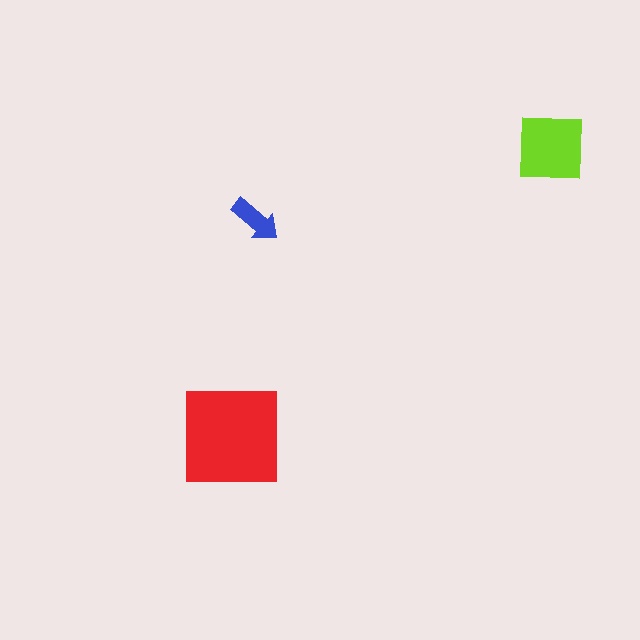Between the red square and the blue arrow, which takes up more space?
The red square.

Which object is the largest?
The red square.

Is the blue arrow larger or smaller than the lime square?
Smaller.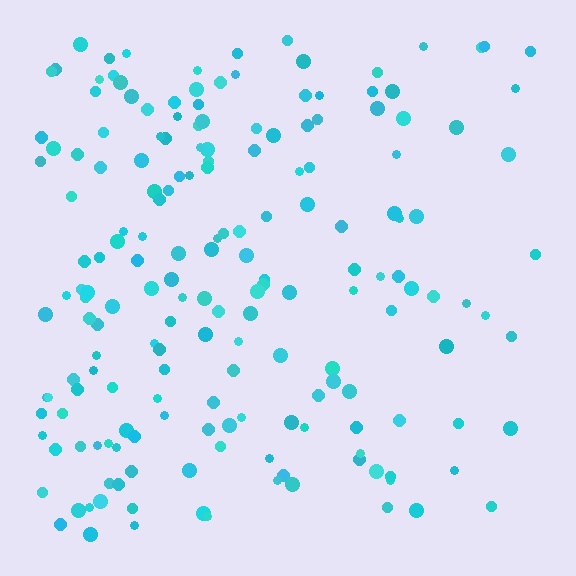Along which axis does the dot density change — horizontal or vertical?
Horizontal.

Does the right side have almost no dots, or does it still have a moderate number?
Still a moderate number, just noticeably fewer than the left.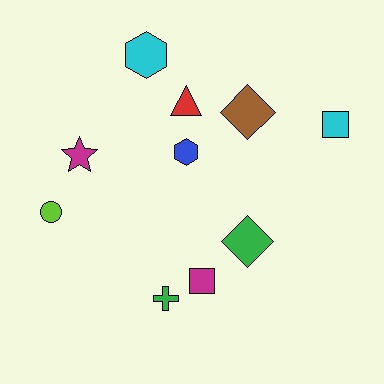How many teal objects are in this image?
There are no teal objects.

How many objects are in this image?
There are 10 objects.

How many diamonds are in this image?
There are 2 diamonds.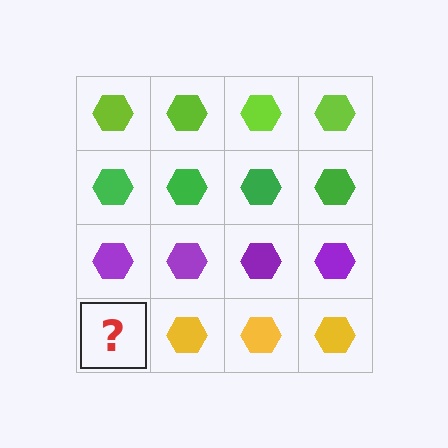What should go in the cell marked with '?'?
The missing cell should contain a yellow hexagon.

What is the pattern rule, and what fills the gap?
The rule is that each row has a consistent color. The gap should be filled with a yellow hexagon.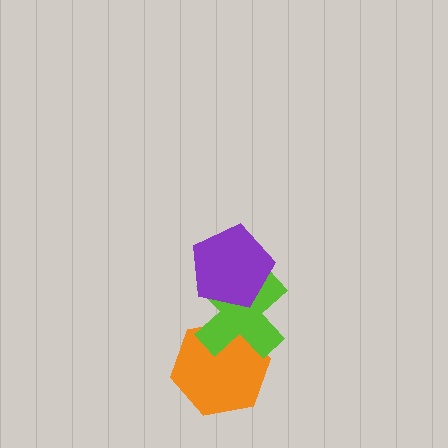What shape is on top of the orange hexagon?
The lime cross is on top of the orange hexagon.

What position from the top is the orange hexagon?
The orange hexagon is 3rd from the top.